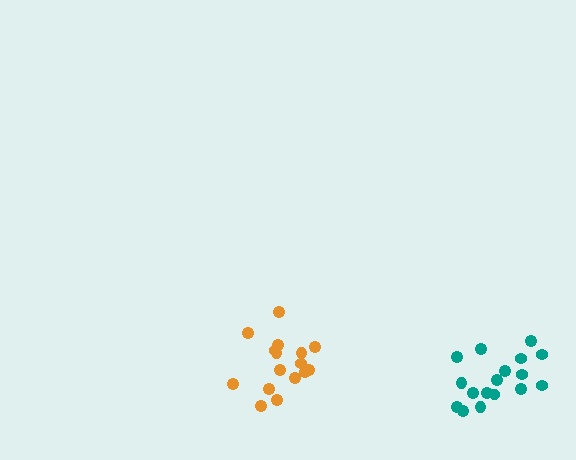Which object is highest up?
The orange cluster is topmost.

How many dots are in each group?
Group 1: 16 dots, Group 2: 17 dots (33 total).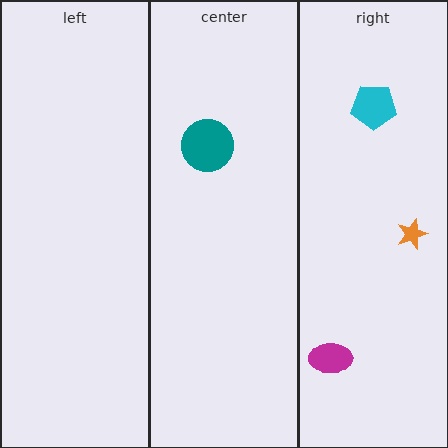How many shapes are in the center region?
1.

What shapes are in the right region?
The magenta ellipse, the orange star, the cyan pentagon.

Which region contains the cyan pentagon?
The right region.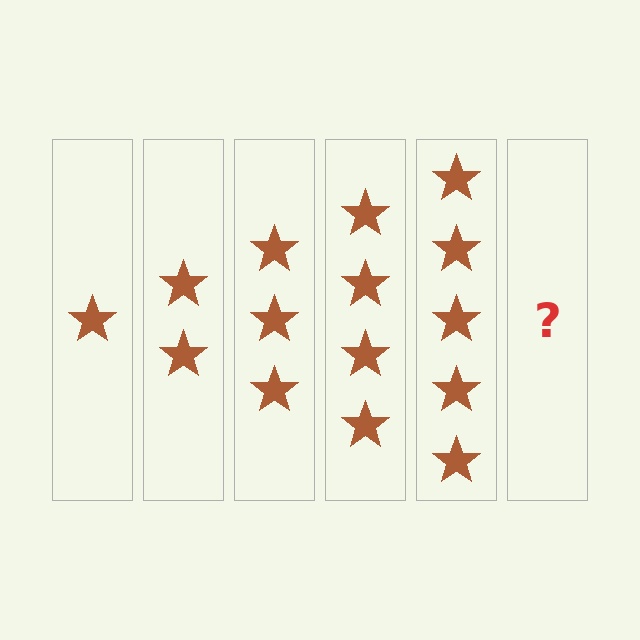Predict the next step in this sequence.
The next step is 6 stars.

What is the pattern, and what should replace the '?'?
The pattern is that each step adds one more star. The '?' should be 6 stars.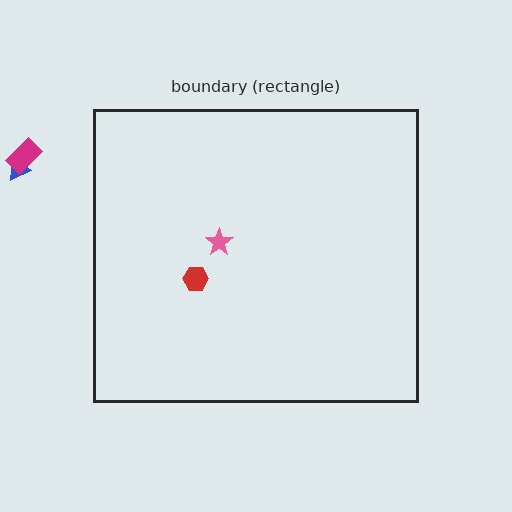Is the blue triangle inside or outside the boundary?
Outside.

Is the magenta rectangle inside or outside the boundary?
Outside.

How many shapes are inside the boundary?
2 inside, 2 outside.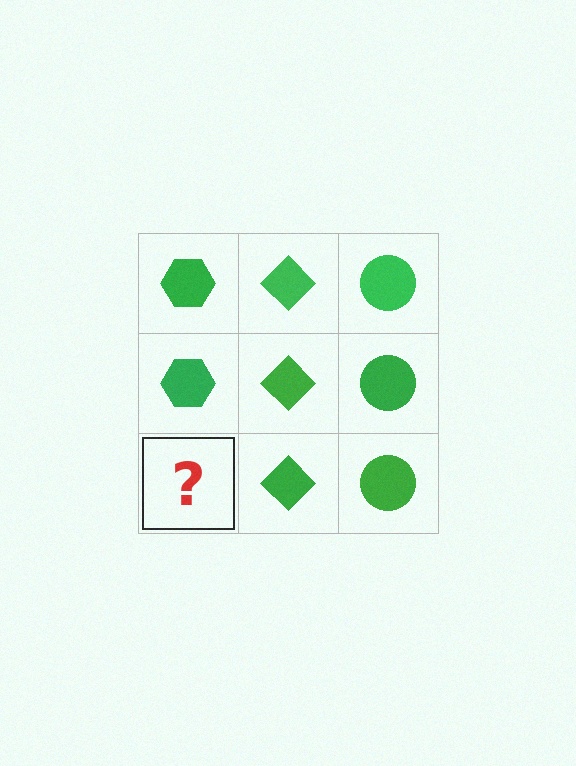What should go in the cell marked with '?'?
The missing cell should contain a green hexagon.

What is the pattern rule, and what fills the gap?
The rule is that each column has a consistent shape. The gap should be filled with a green hexagon.